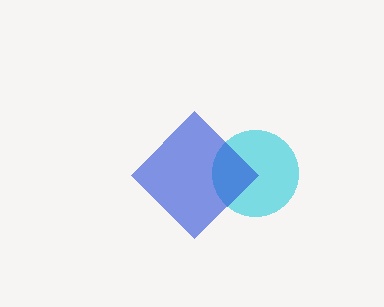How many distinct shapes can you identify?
There are 2 distinct shapes: a cyan circle, a blue diamond.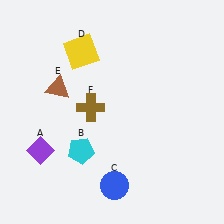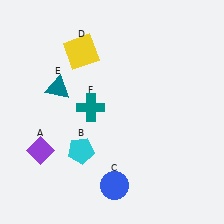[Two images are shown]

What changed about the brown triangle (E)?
In Image 1, E is brown. In Image 2, it changed to teal.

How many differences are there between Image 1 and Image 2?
There are 2 differences between the two images.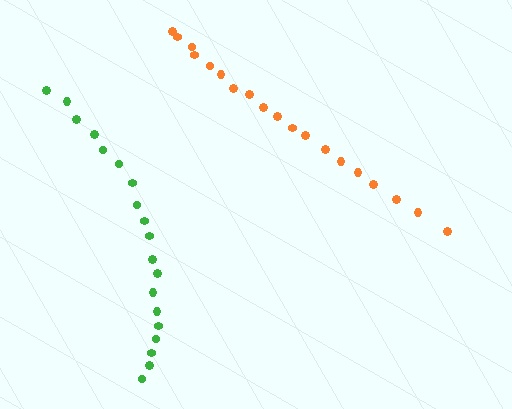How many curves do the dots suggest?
There are 2 distinct paths.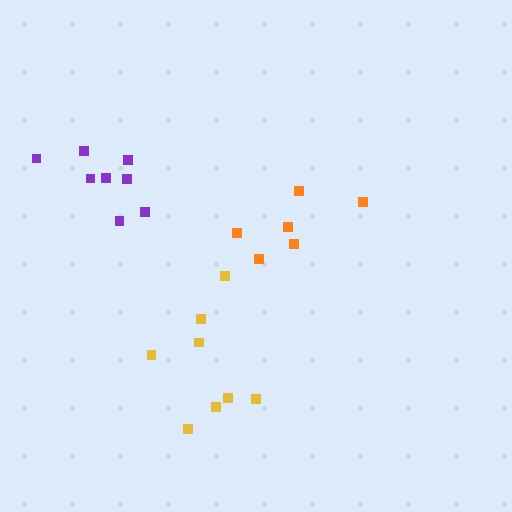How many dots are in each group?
Group 1: 8 dots, Group 2: 8 dots, Group 3: 6 dots (22 total).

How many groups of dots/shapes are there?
There are 3 groups.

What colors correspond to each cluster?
The clusters are colored: purple, yellow, orange.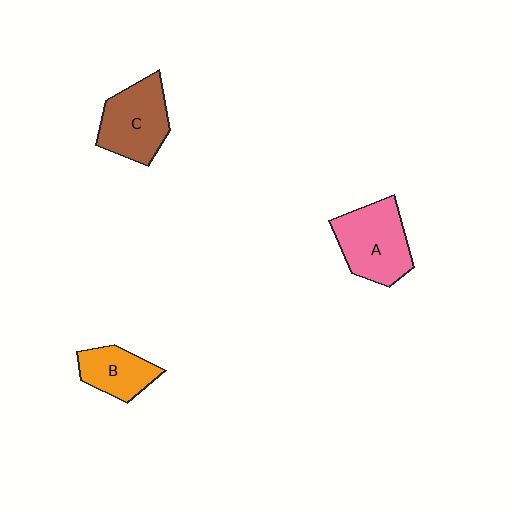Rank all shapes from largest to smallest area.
From largest to smallest: A (pink), C (brown), B (orange).